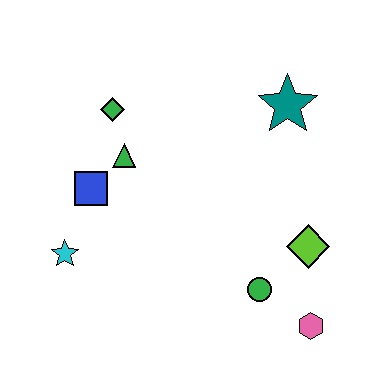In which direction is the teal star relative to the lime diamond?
The teal star is above the lime diamond.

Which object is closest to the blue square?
The green triangle is closest to the blue square.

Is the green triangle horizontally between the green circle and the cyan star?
Yes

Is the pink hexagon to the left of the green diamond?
No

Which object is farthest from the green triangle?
The pink hexagon is farthest from the green triangle.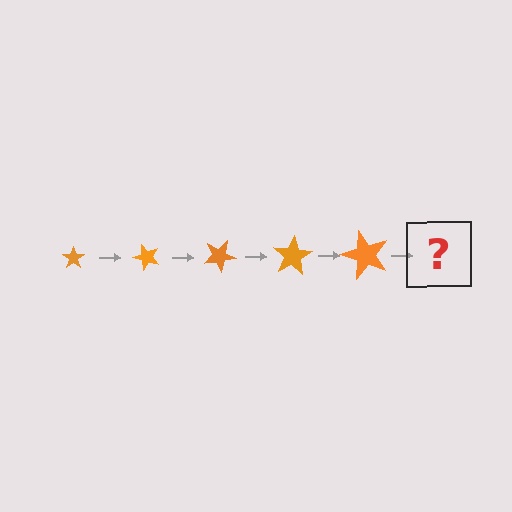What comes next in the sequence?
The next element should be a star, larger than the previous one and rotated 250 degrees from the start.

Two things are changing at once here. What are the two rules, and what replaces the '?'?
The two rules are that the star grows larger each step and it rotates 50 degrees each step. The '?' should be a star, larger than the previous one and rotated 250 degrees from the start.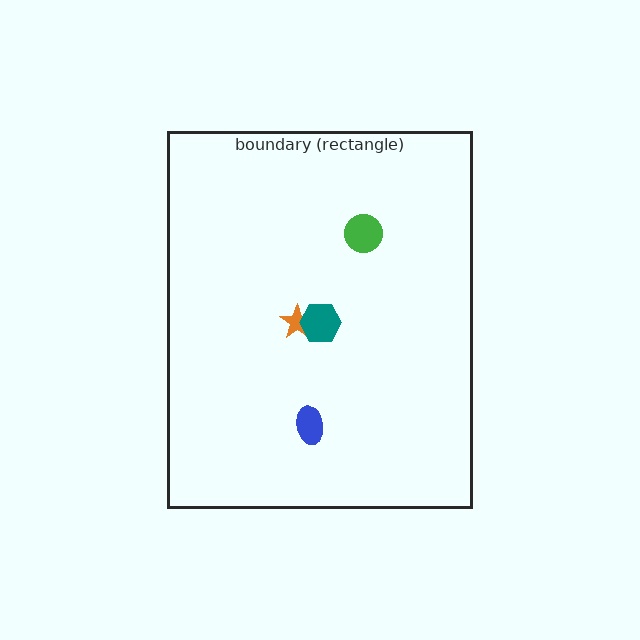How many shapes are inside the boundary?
4 inside, 0 outside.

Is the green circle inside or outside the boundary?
Inside.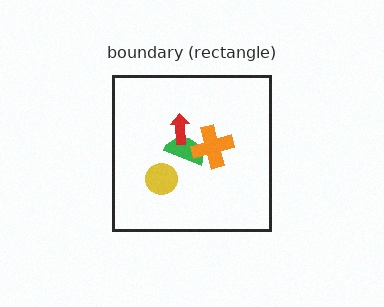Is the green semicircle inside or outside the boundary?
Inside.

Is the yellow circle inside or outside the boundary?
Inside.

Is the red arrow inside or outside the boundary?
Inside.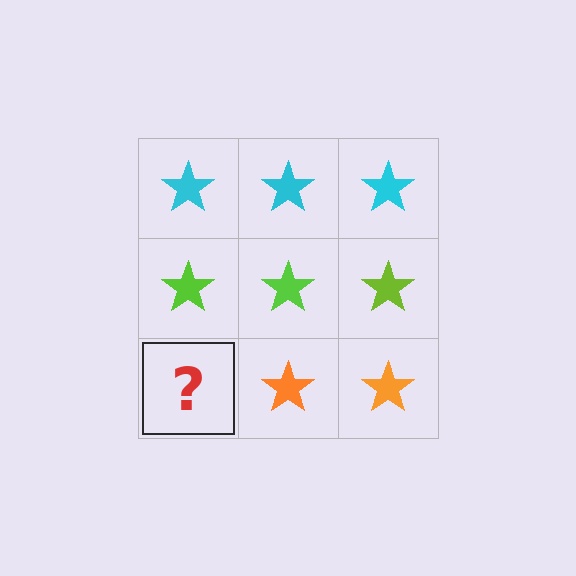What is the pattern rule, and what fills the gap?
The rule is that each row has a consistent color. The gap should be filled with an orange star.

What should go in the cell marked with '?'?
The missing cell should contain an orange star.